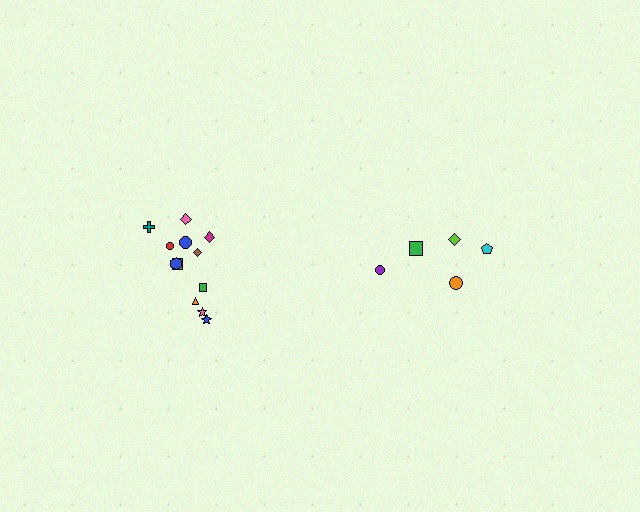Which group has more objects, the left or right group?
The left group.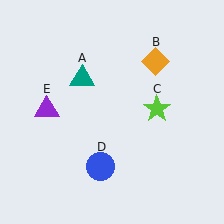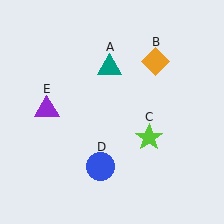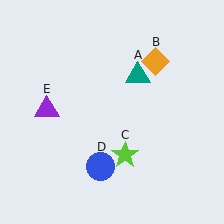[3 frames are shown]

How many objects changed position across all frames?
2 objects changed position: teal triangle (object A), lime star (object C).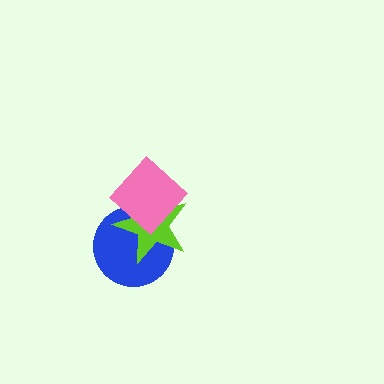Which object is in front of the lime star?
The pink diamond is in front of the lime star.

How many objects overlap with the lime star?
2 objects overlap with the lime star.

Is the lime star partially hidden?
Yes, it is partially covered by another shape.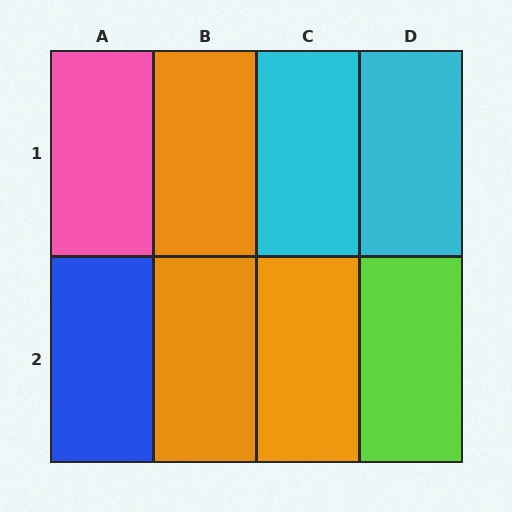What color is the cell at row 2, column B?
Orange.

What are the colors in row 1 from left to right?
Pink, orange, cyan, cyan.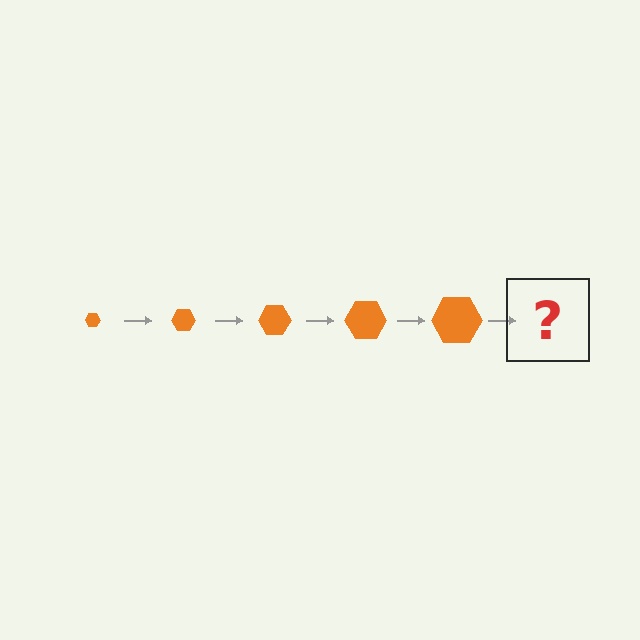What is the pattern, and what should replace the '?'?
The pattern is that the hexagon gets progressively larger each step. The '?' should be an orange hexagon, larger than the previous one.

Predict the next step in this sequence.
The next step is an orange hexagon, larger than the previous one.